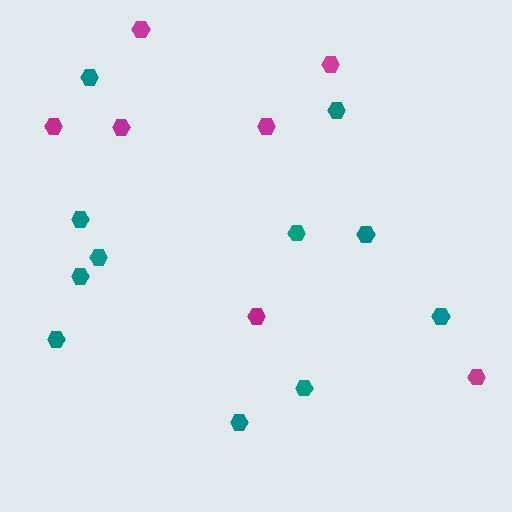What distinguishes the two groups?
There are 2 groups: one group of teal hexagons (11) and one group of magenta hexagons (7).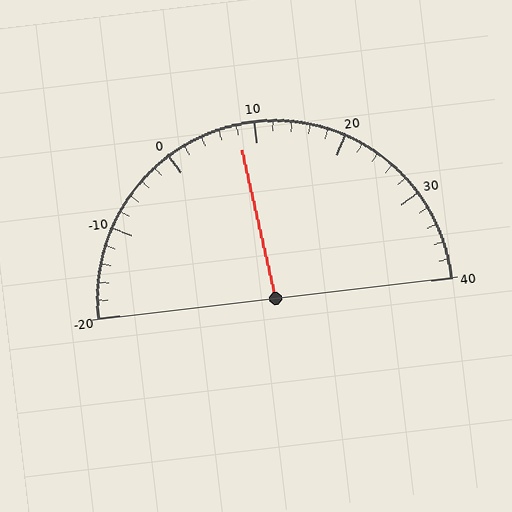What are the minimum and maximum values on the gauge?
The gauge ranges from -20 to 40.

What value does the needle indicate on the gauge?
The needle indicates approximately 8.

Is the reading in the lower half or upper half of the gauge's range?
The reading is in the lower half of the range (-20 to 40).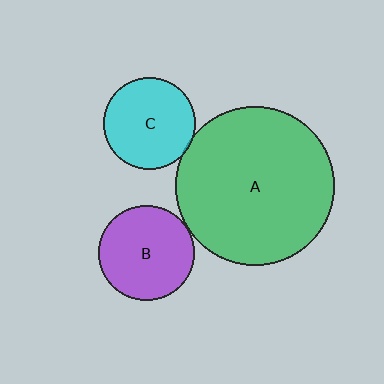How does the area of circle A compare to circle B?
Approximately 2.8 times.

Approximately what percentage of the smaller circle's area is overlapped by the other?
Approximately 5%.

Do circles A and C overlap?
Yes.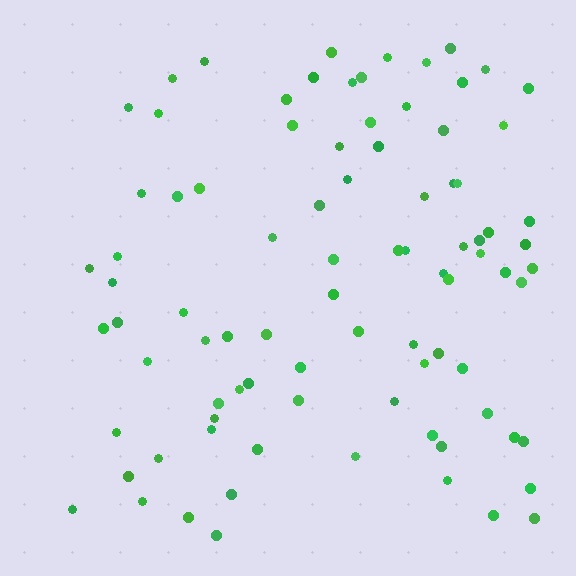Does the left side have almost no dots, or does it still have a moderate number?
Still a moderate number, just noticeably fewer than the right.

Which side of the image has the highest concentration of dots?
The right.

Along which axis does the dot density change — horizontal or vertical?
Horizontal.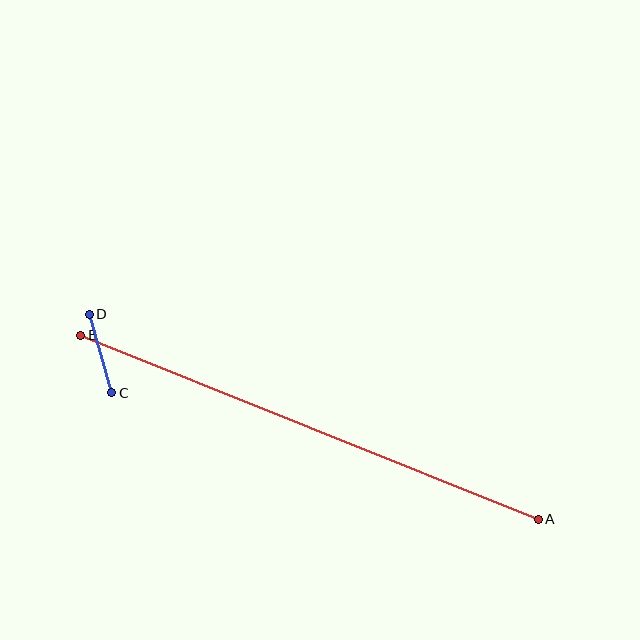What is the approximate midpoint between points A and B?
The midpoint is at approximately (310, 427) pixels.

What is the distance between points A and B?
The distance is approximately 493 pixels.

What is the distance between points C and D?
The distance is approximately 82 pixels.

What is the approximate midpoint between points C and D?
The midpoint is at approximately (101, 354) pixels.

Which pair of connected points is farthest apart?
Points A and B are farthest apart.